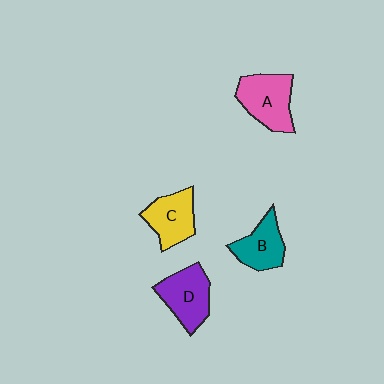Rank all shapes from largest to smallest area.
From largest to smallest: A (pink), D (purple), C (yellow), B (teal).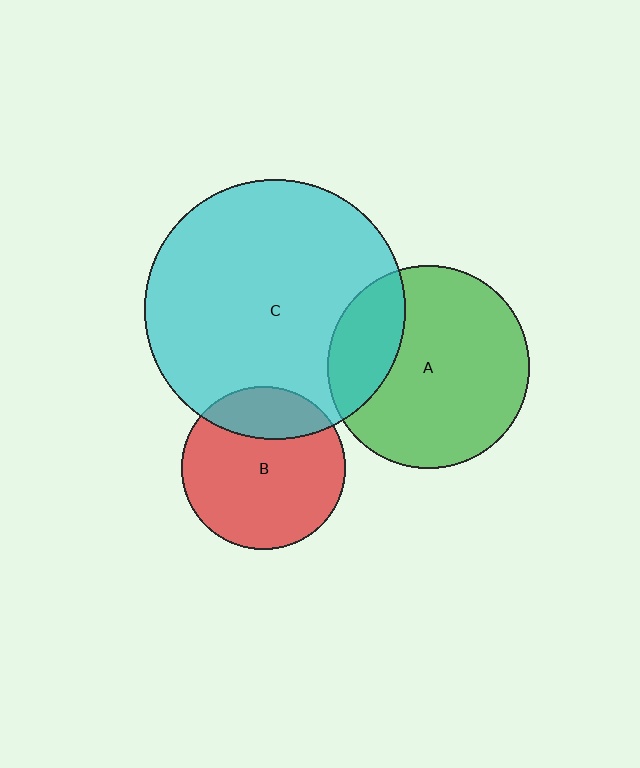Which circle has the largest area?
Circle C (cyan).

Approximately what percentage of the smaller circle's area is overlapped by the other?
Approximately 25%.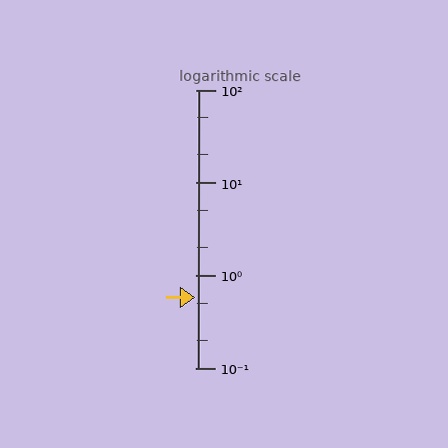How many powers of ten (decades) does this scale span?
The scale spans 3 decades, from 0.1 to 100.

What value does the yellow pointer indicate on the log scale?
The pointer indicates approximately 0.57.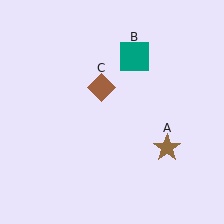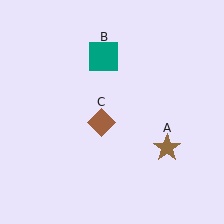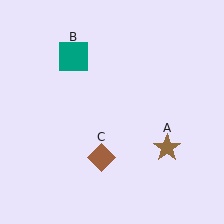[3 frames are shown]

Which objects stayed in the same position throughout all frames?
Brown star (object A) remained stationary.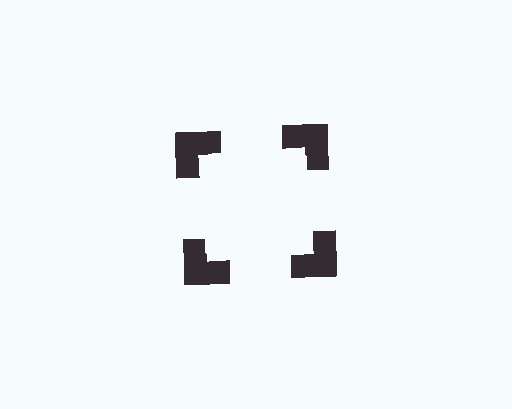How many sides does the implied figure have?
4 sides.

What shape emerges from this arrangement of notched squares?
An illusory square — its edges are inferred from the aligned wedge cuts in the notched squares, not physically drawn.